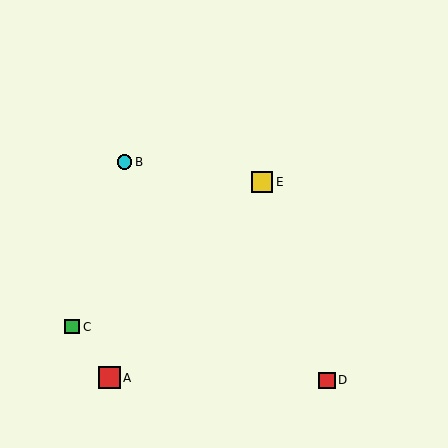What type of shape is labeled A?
Shape A is a red square.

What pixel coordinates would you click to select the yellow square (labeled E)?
Click at (262, 182) to select the yellow square E.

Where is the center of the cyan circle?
The center of the cyan circle is at (125, 162).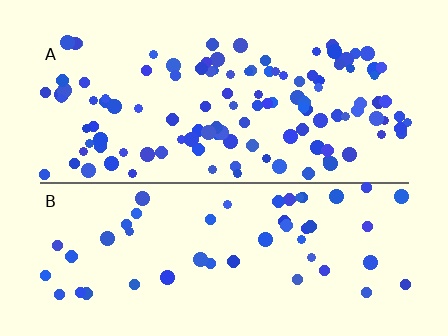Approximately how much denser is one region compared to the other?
Approximately 2.4× — region A over region B.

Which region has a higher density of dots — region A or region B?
A (the top).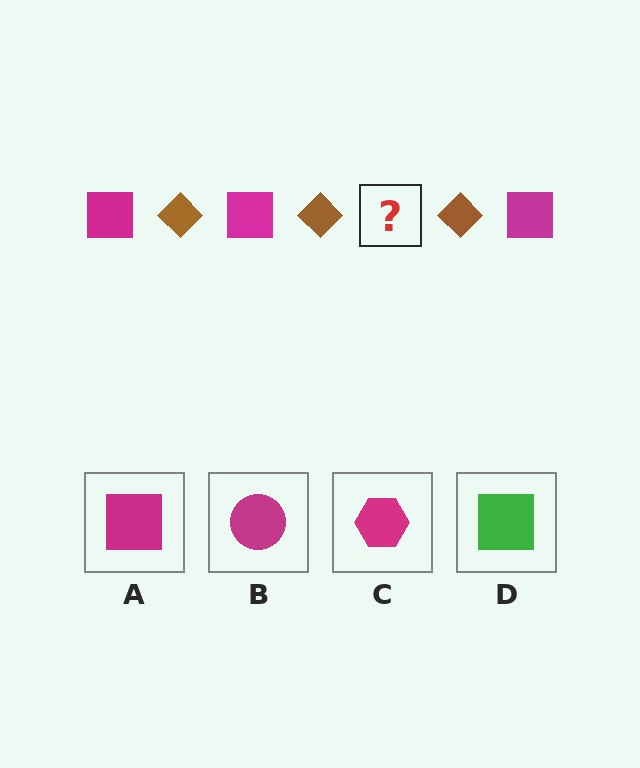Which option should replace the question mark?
Option A.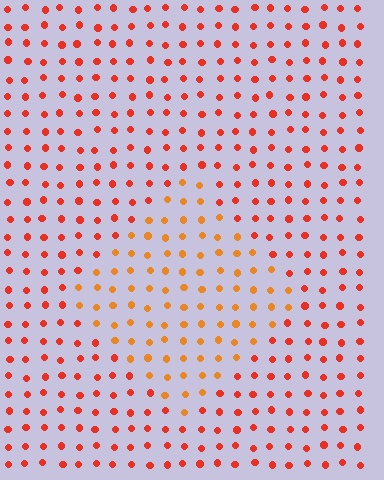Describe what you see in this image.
The image is filled with small red elements in a uniform arrangement. A diamond-shaped region is visible where the elements are tinted to a slightly different hue, forming a subtle color boundary.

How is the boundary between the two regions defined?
The boundary is defined purely by a slight shift in hue (about 26 degrees). Spacing, size, and orientation are identical on both sides.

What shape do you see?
I see a diamond.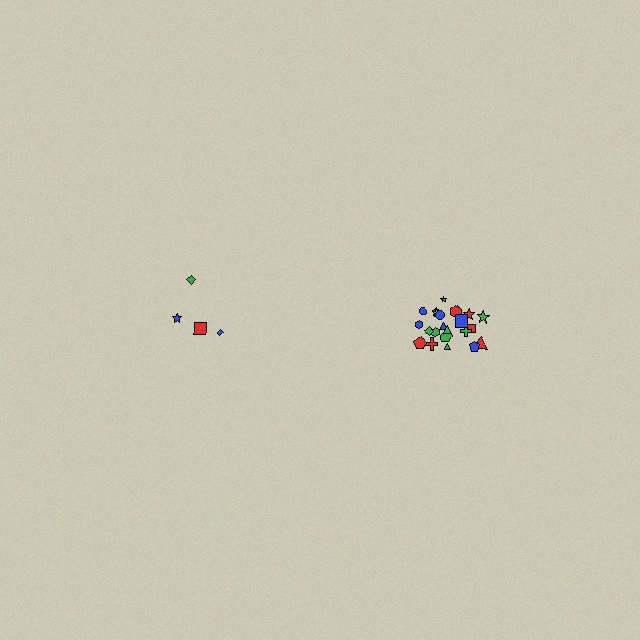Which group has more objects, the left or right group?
The right group.